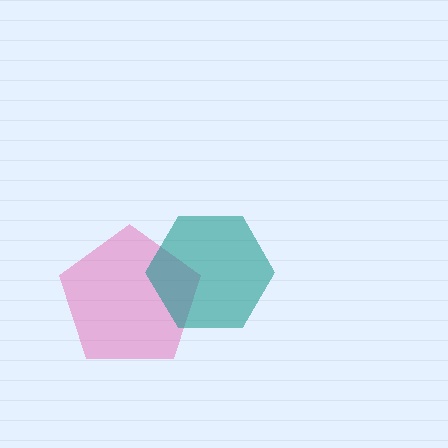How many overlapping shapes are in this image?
There are 2 overlapping shapes in the image.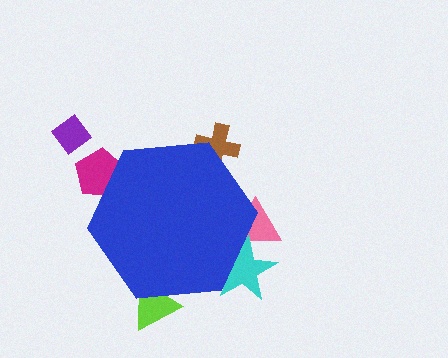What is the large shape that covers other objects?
A blue hexagon.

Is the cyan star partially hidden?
Yes, the cyan star is partially hidden behind the blue hexagon.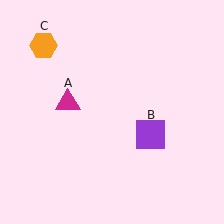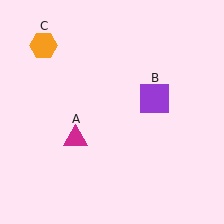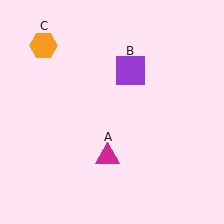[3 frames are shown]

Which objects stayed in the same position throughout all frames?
Orange hexagon (object C) remained stationary.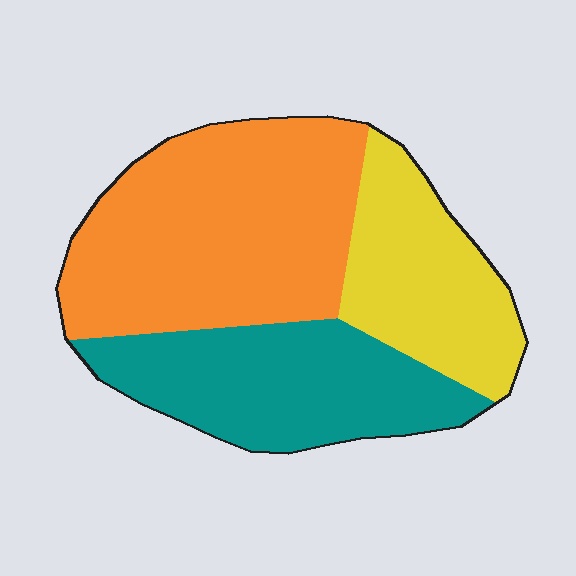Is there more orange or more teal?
Orange.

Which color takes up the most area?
Orange, at roughly 45%.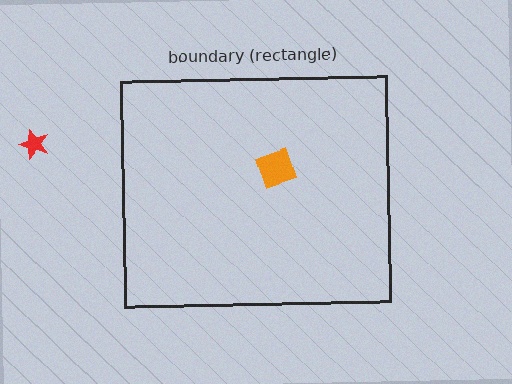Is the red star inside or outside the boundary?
Outside.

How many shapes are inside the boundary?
1 inside, 1 outside.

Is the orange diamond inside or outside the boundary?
Inside.